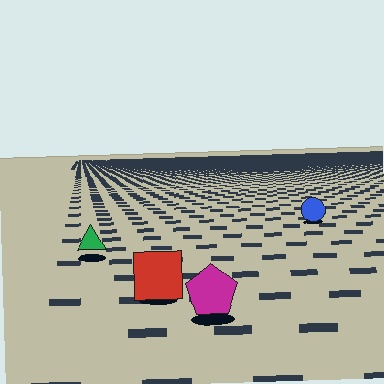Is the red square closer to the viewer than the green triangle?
Yes. The red square is closer — you can tell from the texture gradient: the ground texture is coarser near it.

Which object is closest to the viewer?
The magenta pentagon is closest. The texture marks near it are larger and more spread out.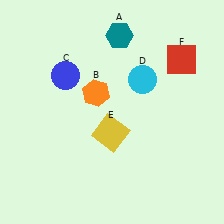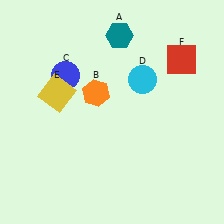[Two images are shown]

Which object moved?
The yellow square (E) moved left.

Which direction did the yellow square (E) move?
The yellow square (E) moved left.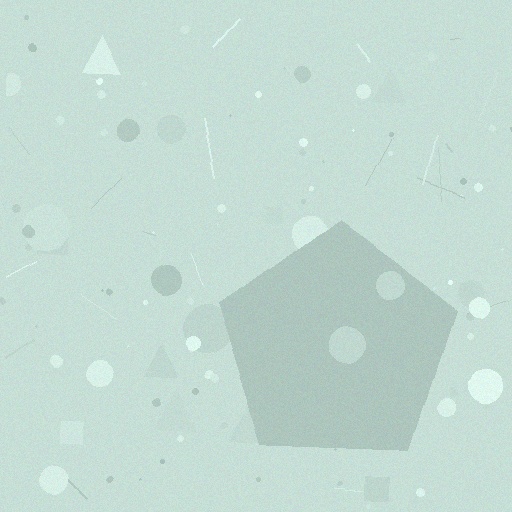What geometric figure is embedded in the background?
A pentagon is embedded in the background.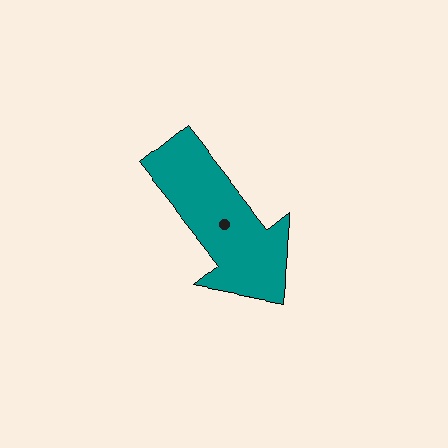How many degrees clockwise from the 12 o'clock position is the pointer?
Approximately 142 degrees.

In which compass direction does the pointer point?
Southeast.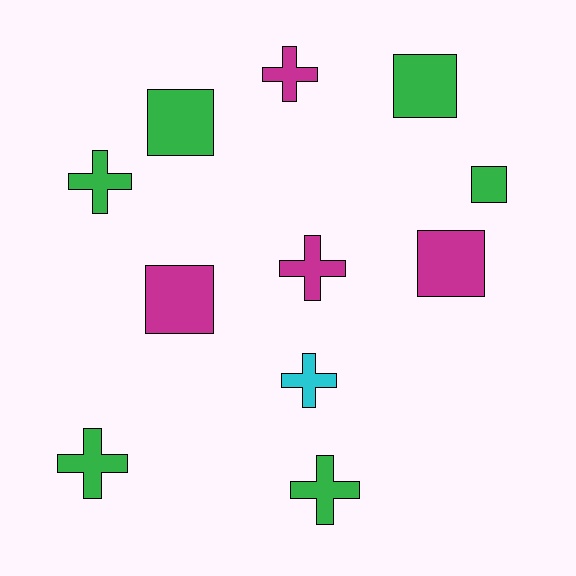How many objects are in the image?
There are 11 objects.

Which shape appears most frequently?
Cross, with 6 objects.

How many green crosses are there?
There are 3 green crosses.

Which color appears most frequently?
Green, with 6 objects.